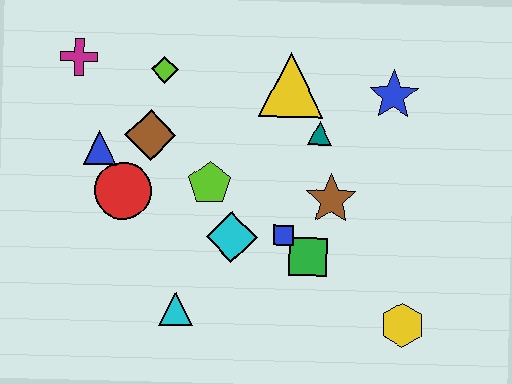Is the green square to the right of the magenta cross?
Yes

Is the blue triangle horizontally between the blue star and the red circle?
No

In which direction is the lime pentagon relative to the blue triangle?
The lime pentagon is to the right of the blue triangle.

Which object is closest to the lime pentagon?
The cyan diamond is closest to the lime pentagon.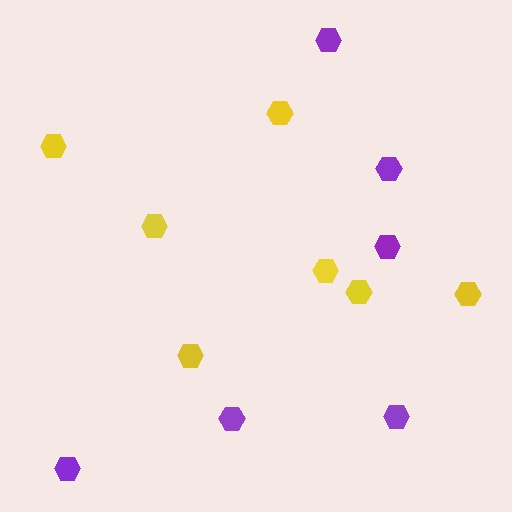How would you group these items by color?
There are 2 groups: one group of purple hexagons (6) and one group of yellow hexagons (7).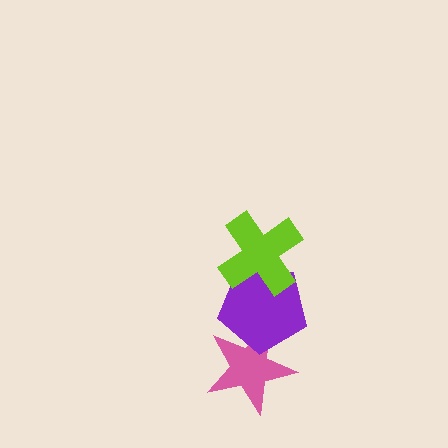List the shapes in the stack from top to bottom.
From top to bottom: the lime cross, the purple pentagon, the pink star.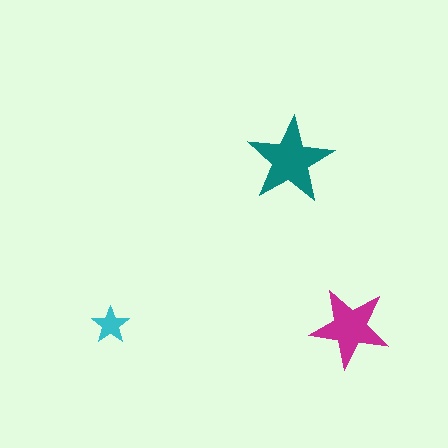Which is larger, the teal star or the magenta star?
The teal one.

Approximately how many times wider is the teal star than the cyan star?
About 2.5 times wider.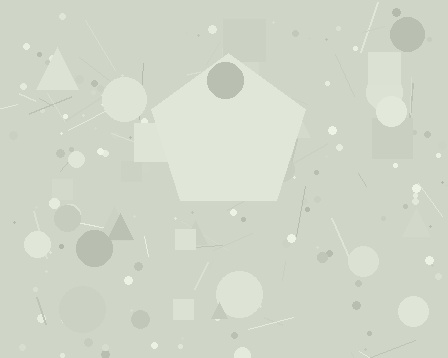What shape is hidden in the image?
A pentagon is hidden in the image.